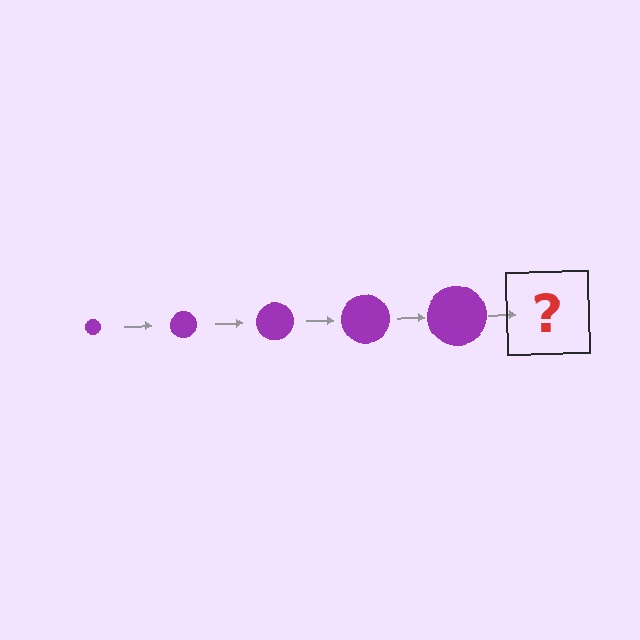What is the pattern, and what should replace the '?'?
The pattern is that the circle gets progressively larger each step. The '?' should be a purple circle, larger than the previous one.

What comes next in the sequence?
The next element should be a purple circle, larger than the previous one.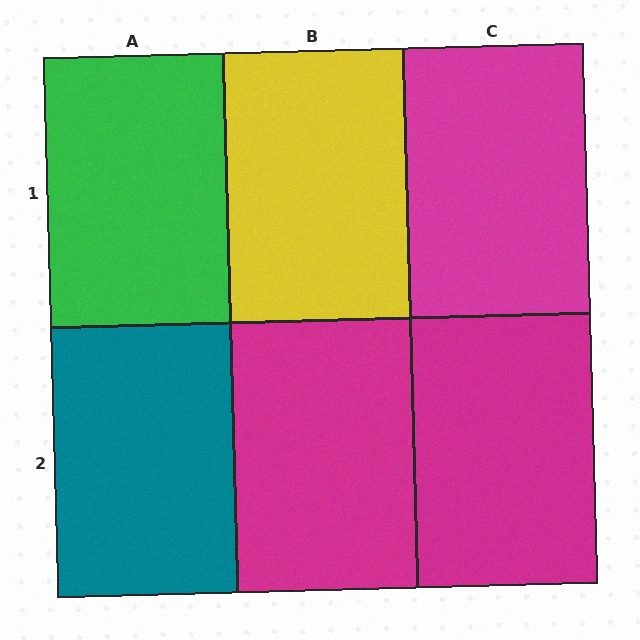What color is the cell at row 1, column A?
Green.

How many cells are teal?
1 cell is teal.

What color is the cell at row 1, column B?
Yellow.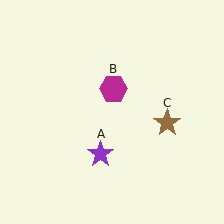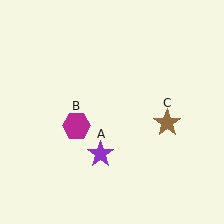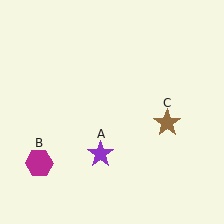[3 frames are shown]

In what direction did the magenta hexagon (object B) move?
The magenta hexagon (object B) moved down and to the left.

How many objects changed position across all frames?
1 object changed position: magenta hexagon (object B).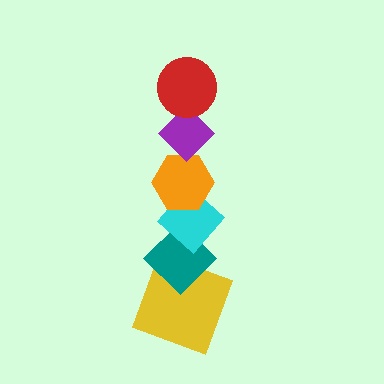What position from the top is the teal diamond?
The teal diamond is 5th from the top.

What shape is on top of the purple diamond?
The red circle is on top of the purple diamond.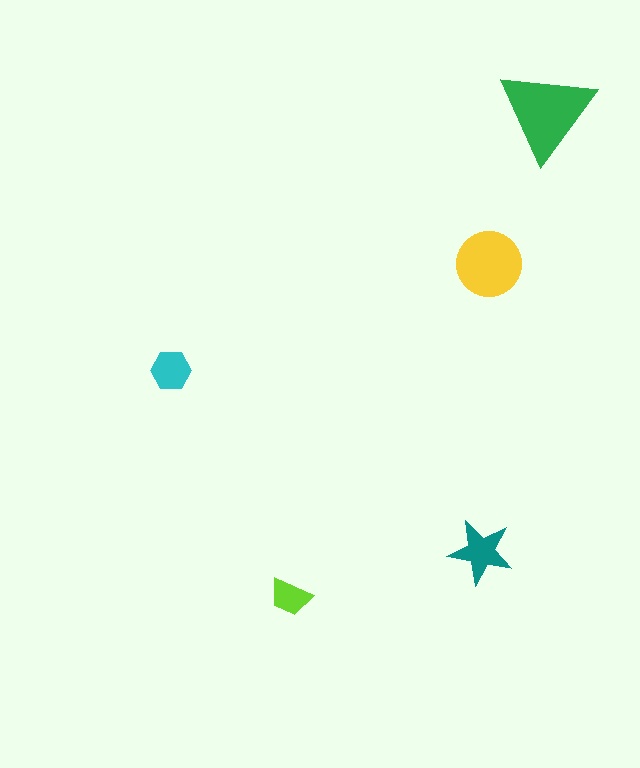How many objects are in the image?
There are 5 objects in the image.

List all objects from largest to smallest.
The green triangle, the yellow circle, the teal star, the cyan hexagon, the lime trapezoid.